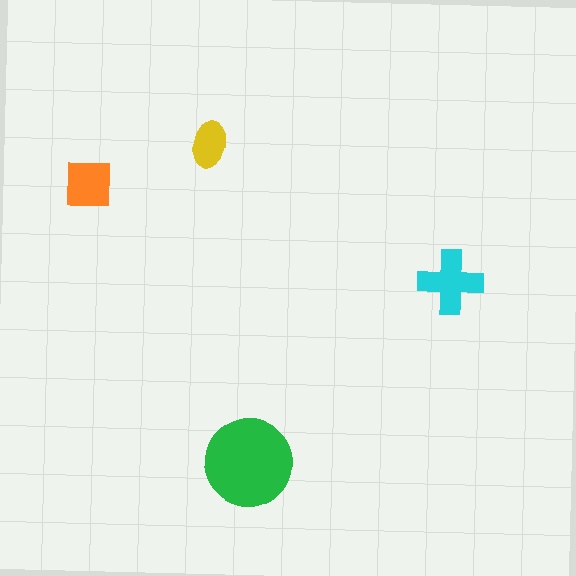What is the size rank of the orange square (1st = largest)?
3rd.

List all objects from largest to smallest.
The green circle, the cyan cross, the orange square, the yellow ellipse.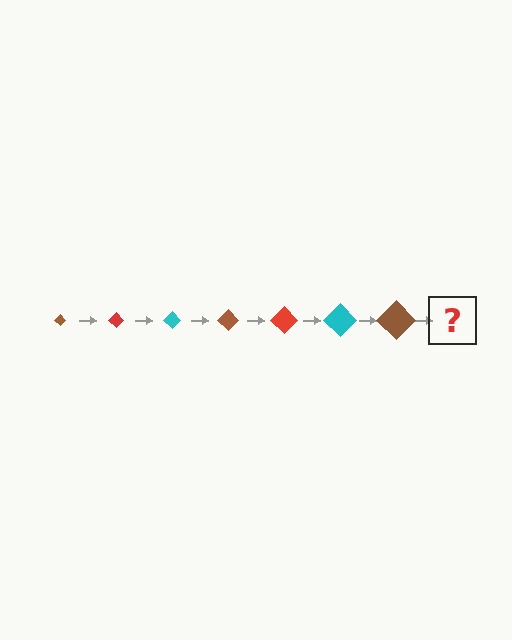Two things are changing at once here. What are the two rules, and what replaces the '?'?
The two rules are that the diamond grows larger each step and the color cycles through brown, red, and cyan. The '?' should be a red diamond, larger than the previous one.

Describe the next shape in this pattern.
It should be a red diamond, larger than the previous one.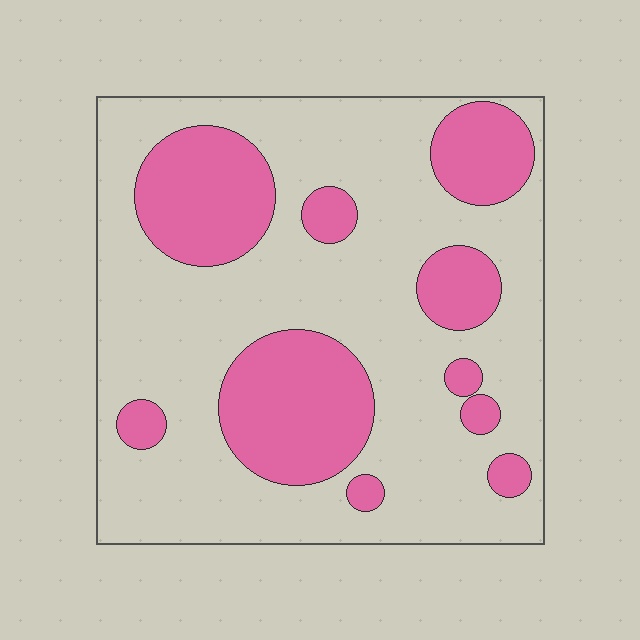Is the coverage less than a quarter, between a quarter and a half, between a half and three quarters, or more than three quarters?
Between a quarter and a half.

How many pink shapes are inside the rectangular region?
10.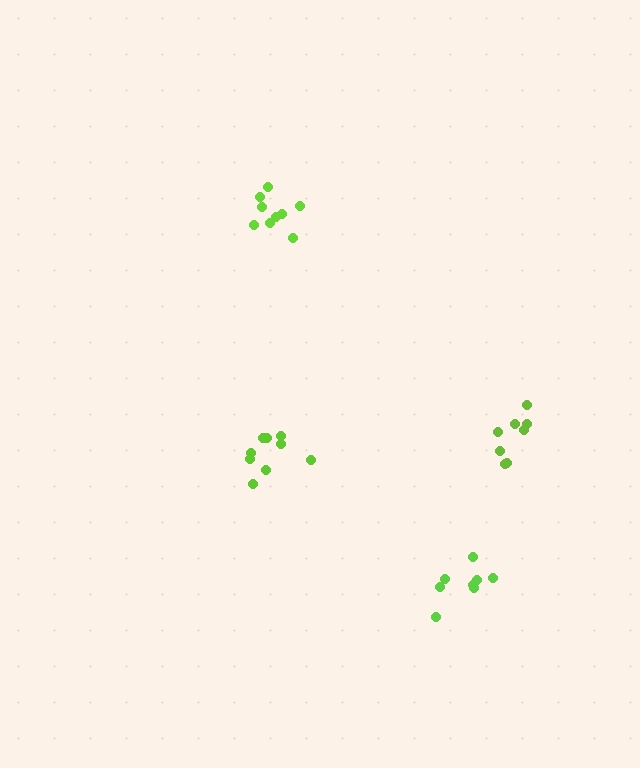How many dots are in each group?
Group 1: 8 dots, Group 2: 9 dots, Group 3: 8 dots, Group 4: 9 dots (34 total).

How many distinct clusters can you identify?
There are 4 distinct clusters.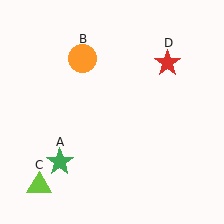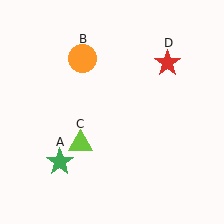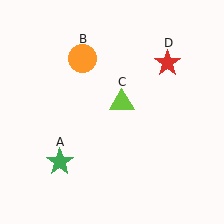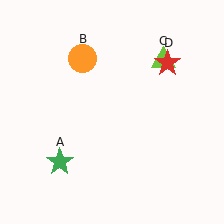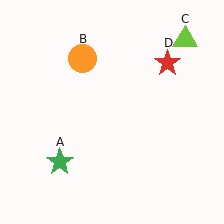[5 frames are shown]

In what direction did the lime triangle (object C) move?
The lime triangle (object C) moved up and to the right.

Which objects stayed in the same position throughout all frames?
Green star (object A) and orange circle (object B) and red star (object D) remained stationary.